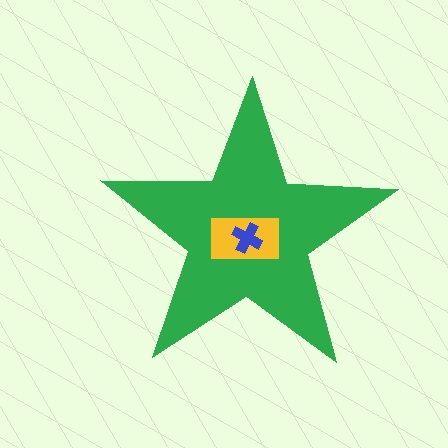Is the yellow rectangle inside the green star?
Yes.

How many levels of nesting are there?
3.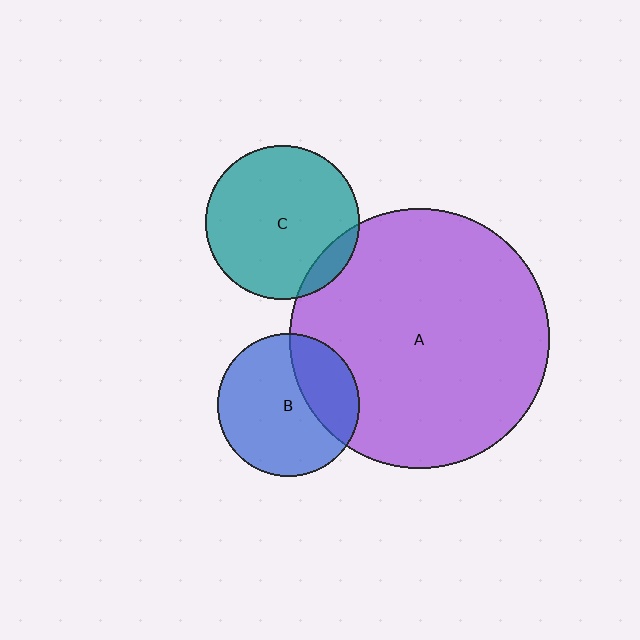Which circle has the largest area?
Circle A (purple).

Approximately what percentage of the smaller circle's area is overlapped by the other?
Approximately 10%.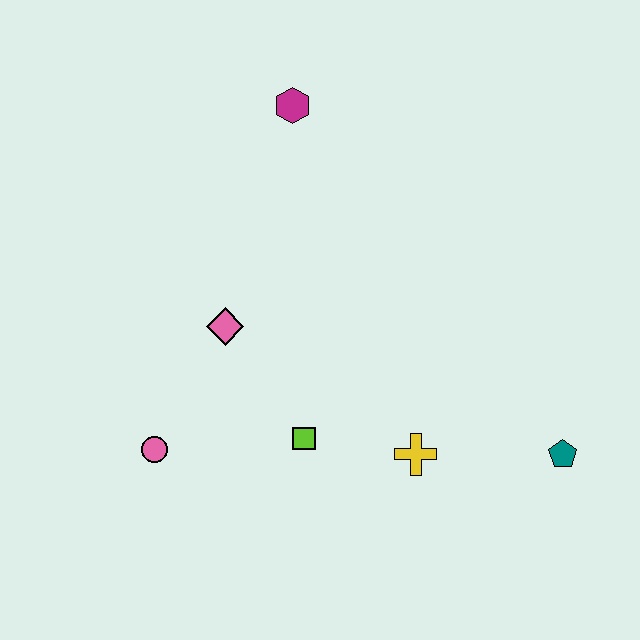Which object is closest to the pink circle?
The pink diamond is closest to the pink circle.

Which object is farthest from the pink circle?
The teal pentagon is farthest from the pink circle.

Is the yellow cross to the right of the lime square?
Yes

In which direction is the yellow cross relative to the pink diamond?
The yellow cross is to the right of the pink diamond.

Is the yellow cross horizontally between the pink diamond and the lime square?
No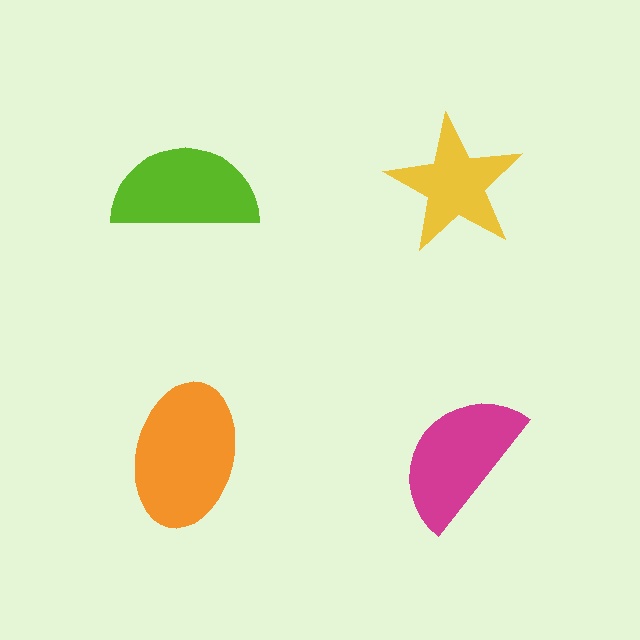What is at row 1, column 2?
A yellow star.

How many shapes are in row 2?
2 shapes.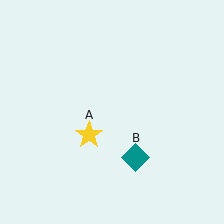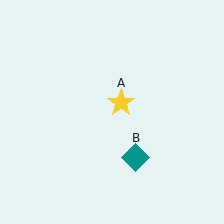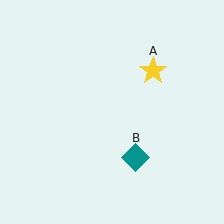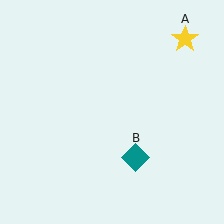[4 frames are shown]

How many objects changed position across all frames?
1 object changed position: yellow star (object A).